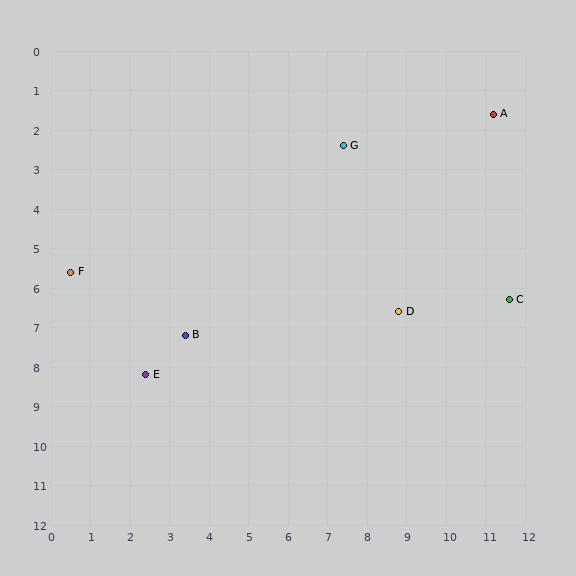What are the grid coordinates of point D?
Point D is at approximately (8.8, 6.6).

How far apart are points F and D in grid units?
Points F and D are about 8.4 grid units apart.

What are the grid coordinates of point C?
Point C is at approximately (11.6, 6.3).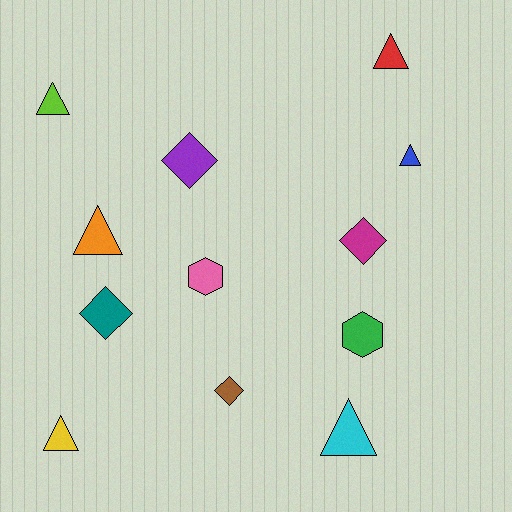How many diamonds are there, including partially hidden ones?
There are 4 diamonds.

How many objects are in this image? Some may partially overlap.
There are 12 objects.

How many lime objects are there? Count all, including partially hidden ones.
There is 1 lime object.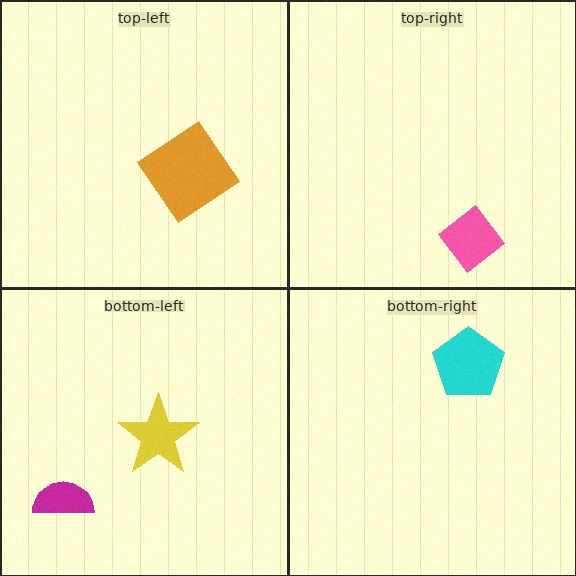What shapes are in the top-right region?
The pink diamond.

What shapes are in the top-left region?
The orange diamond.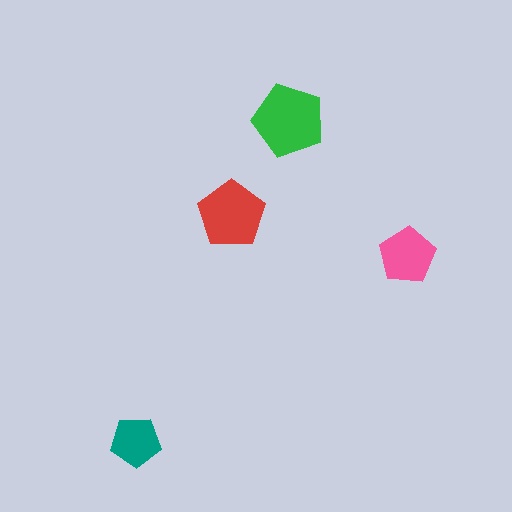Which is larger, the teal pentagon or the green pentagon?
The green one.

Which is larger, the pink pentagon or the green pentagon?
The green one.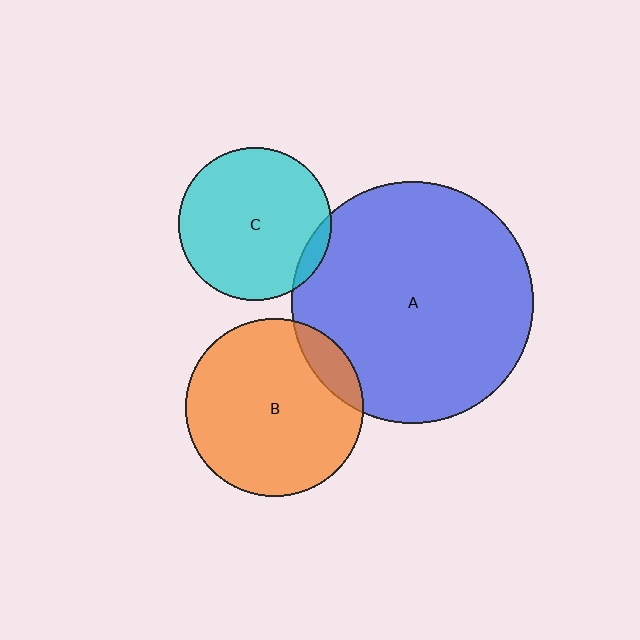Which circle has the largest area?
Circle A (blue).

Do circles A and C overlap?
Yes.